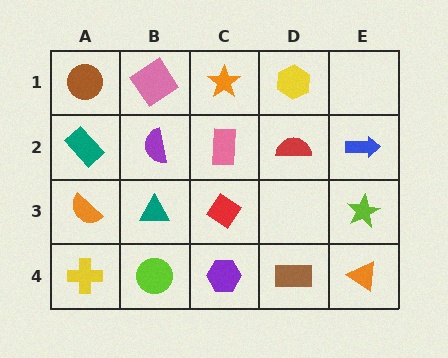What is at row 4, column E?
An orange triangle.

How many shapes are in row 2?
5 shapes.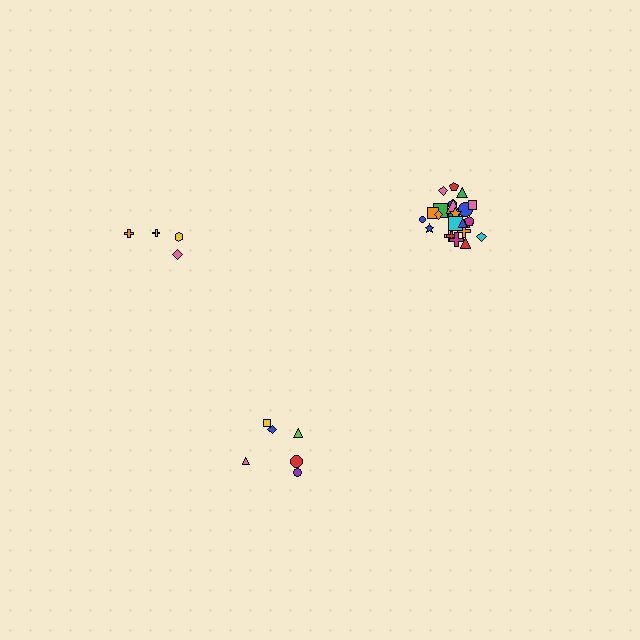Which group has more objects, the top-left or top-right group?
The top-right group.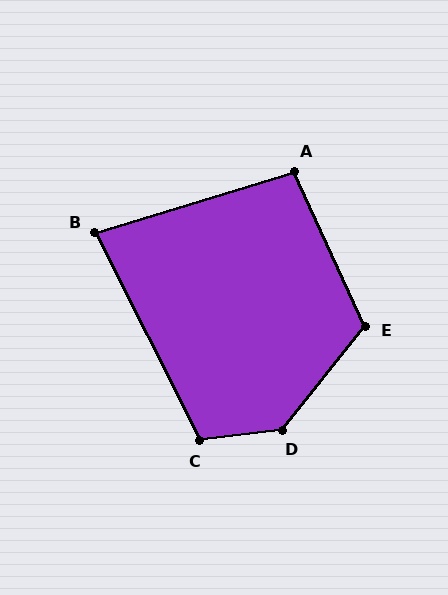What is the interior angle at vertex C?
Approximately 110 degrees (obtuse).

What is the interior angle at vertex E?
Approximately 116 degrees (obtuse).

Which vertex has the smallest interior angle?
B, at approximately 80 degrees.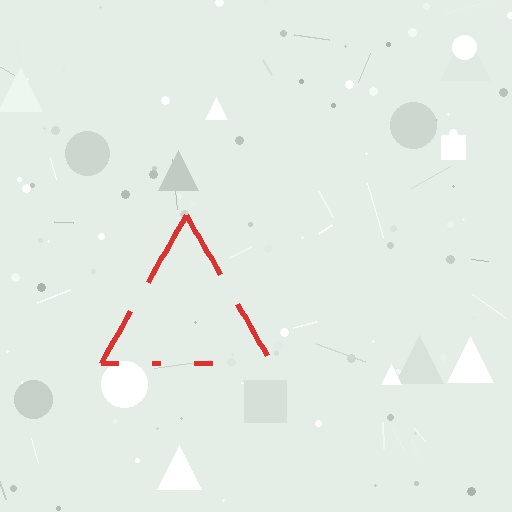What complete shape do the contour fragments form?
The contour fragments form a triangle.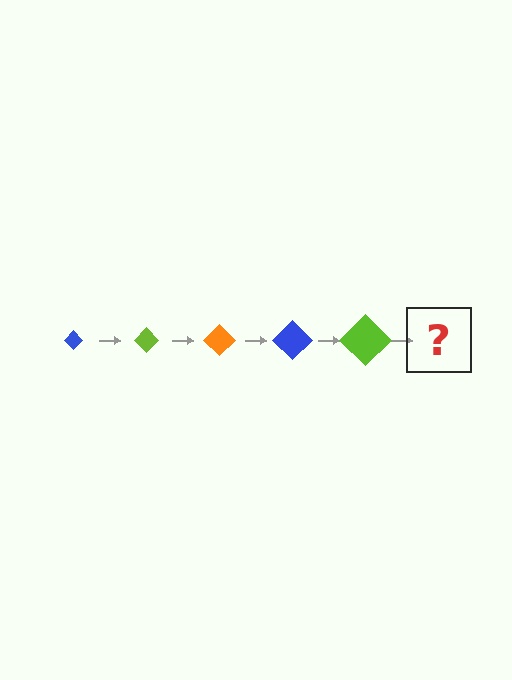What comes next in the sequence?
The next element should be an orange diamond, larger than the previous one.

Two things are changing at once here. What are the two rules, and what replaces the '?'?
The two rules are that the diamond grows larger each step and the color cycles through blue, lime, and orange. The '?' should be an orange diamond, larger than the previous one.